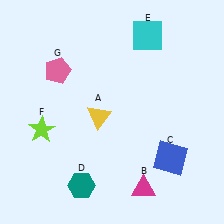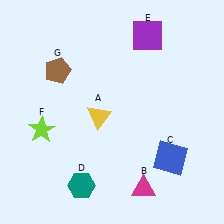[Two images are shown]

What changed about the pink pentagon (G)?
In Image 1, G is pink. In Image 2, it changed to brown.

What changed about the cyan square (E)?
In Image 1, E is cyan. In Image 2, it changed to purple.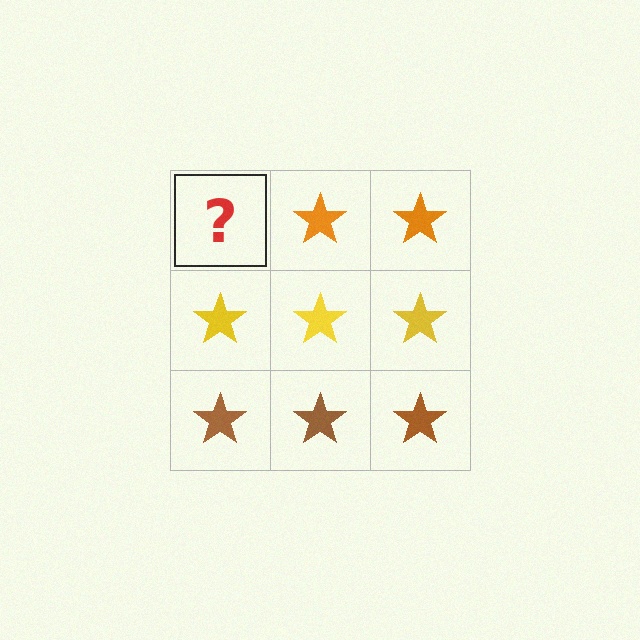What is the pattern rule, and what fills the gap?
The rule is that each row has a consistent color. The gap should be filled with an orange star.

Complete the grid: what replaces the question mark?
The question mark should be replaced with an orange star.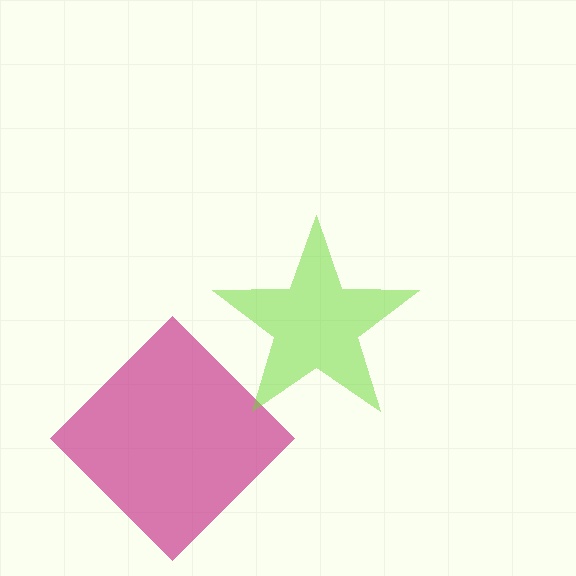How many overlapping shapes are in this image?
There are 2 overlapping shapes in the image.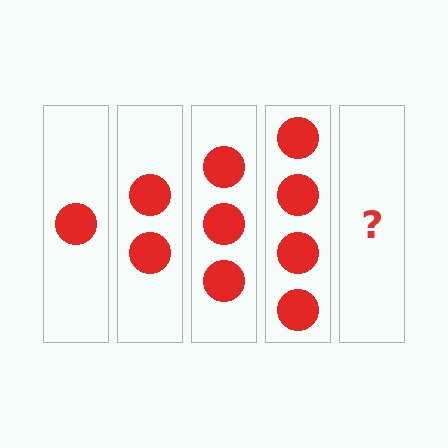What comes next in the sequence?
The next element should be 5 circles.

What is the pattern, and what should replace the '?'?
The pattern is that each step adds one more circle. The '?' should be 5 circles.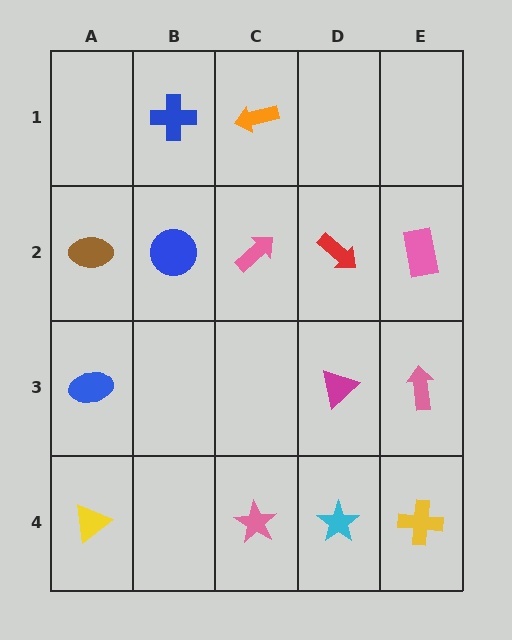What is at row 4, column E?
A yellow cross.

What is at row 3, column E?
A pink arrow.